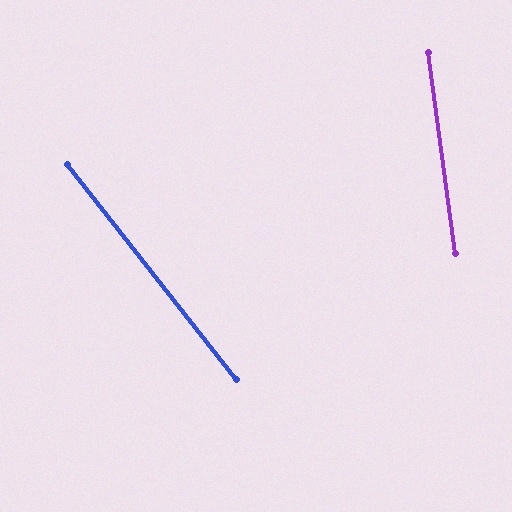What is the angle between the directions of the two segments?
Approximately 31 degrees.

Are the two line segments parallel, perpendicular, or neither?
Neither parallel nor perpendicular — they differ by about 31°.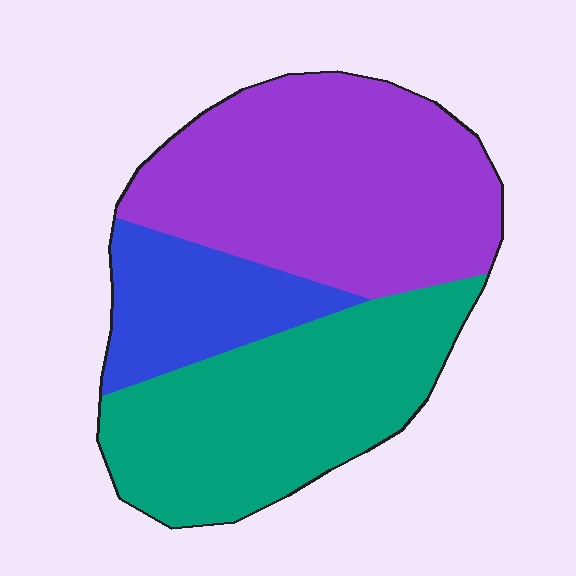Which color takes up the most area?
Purple, at roughly 45%.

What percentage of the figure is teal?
Teal takes up about three eighths (3/8) of the figure.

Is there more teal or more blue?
Teal.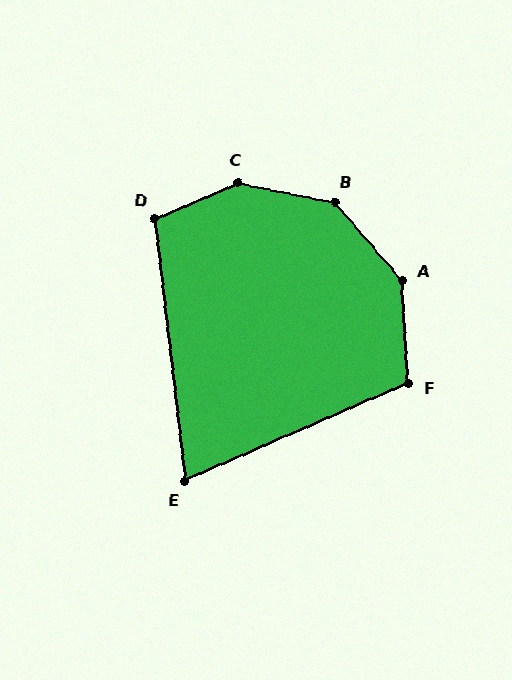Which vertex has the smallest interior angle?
E, at approximately 73 degrees.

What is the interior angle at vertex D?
Approximately 107 degrees (obtuse).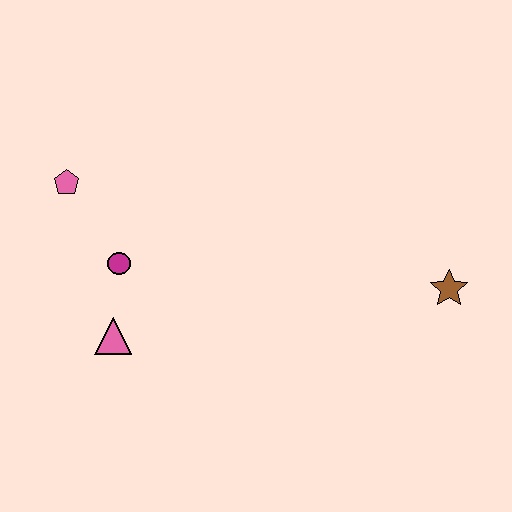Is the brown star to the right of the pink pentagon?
Yes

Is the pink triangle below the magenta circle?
Yes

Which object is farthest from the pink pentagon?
The brown star is farthest from the pink pentagon.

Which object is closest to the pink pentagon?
The magenta circle is closest to the pink pentagon.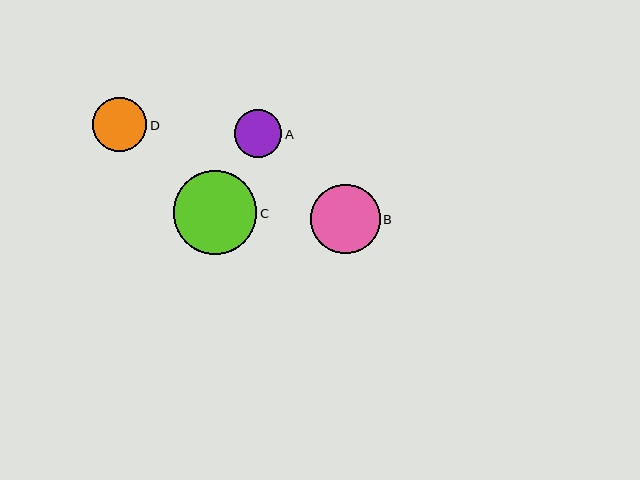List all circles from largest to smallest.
From largest to smallest: C, B, D, A.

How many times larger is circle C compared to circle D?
Circle C is approximately 1.5 times the size of circle D.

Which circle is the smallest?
Circle A is the smallest with a size of approximately 48 pixels.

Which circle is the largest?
Circle C is the largest with a size of approximately 84 pixels.